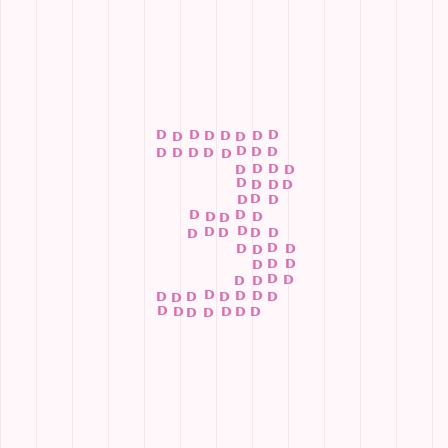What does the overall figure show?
The overall figure shows the digit 3.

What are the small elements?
The small elements are letter D's.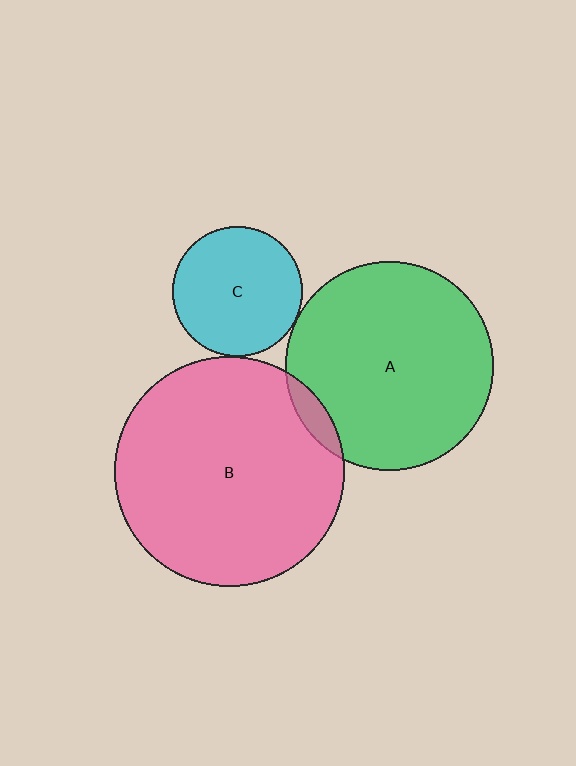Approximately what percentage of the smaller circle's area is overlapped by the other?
Approximately 5%.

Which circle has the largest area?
Circle B (pink).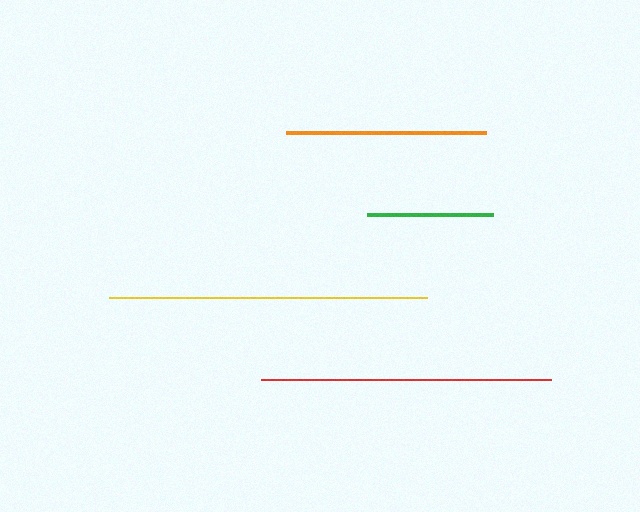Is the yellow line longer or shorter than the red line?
The yellow line is longer than the red line.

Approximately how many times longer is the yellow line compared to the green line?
The yellow line is approximately 2.5 times the length of the green line.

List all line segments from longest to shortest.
From longest to shortest: yellow, red, orange, green.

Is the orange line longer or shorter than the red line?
The red line is longer than the orange line.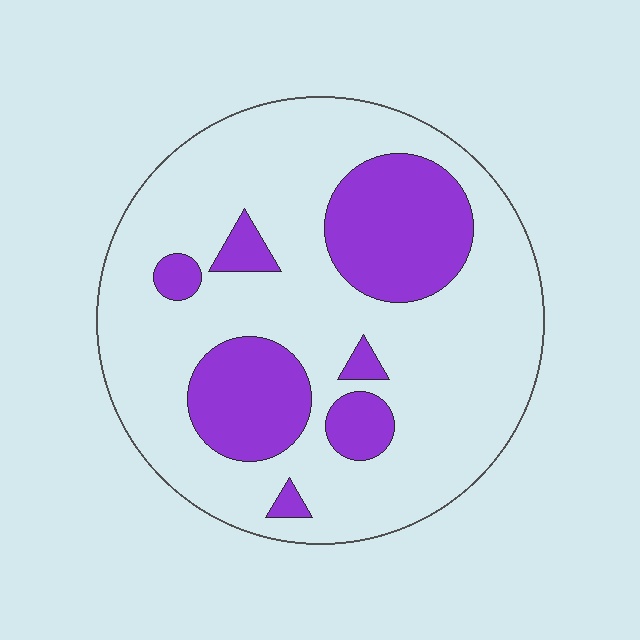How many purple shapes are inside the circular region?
7.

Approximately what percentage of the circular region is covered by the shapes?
Approximately 25%.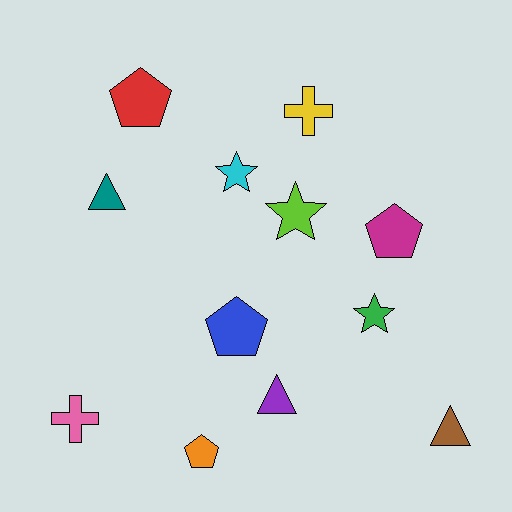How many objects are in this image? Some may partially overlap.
There are 12 objects.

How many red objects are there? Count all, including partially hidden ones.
There is 1 red object.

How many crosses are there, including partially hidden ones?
There are 2 crosses.